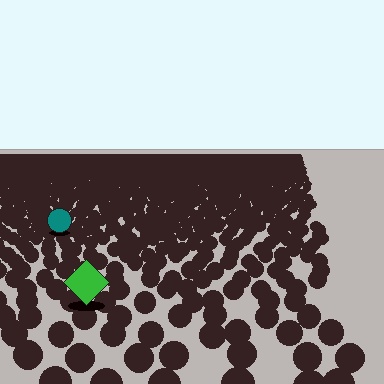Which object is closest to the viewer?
The green diamond is closest. The texture marks near it are larger and more spread out.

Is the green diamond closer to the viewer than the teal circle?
Yes. The green diamond is closer — you can tell from the texture gradient: the ground texture is coarser near it.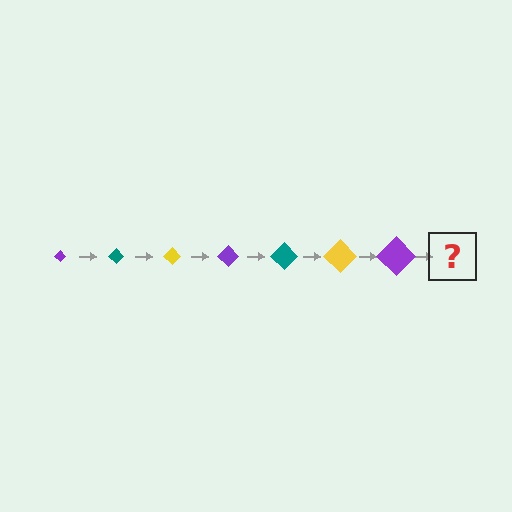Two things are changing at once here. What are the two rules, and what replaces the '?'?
The two rules are that the diamond grows larger each step and the color cycles through purple, teal, and yellow. The '?' should be a teal diamond, larger than the previous one.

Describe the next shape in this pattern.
It should be a teal diamond, larger than the previous one.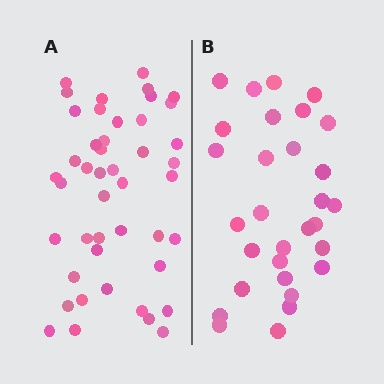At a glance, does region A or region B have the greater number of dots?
Region A (the left region) has more dots.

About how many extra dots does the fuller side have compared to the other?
Region A has approximately 15 more dots than region B.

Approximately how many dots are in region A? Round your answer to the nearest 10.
About 40 dots. (The exact count is 45, which rounds to 40.)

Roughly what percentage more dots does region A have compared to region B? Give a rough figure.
About 50% more.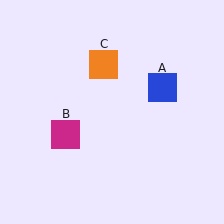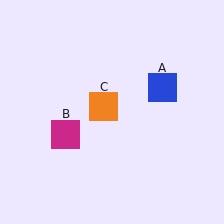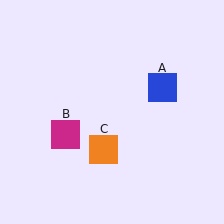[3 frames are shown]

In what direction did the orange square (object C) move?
The orange square (object C) moved down.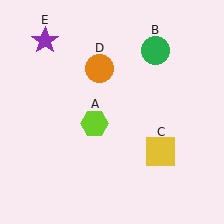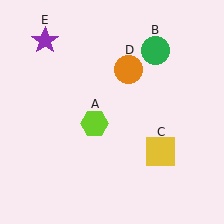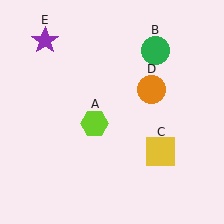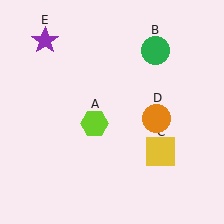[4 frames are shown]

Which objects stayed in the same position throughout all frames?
Lime hexagon (object A) and green circle (object B) and yellow square (object C) and purple star (object E) remained stationary.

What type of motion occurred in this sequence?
The orange circle (object D) rotated clockwise around the center of the scene.